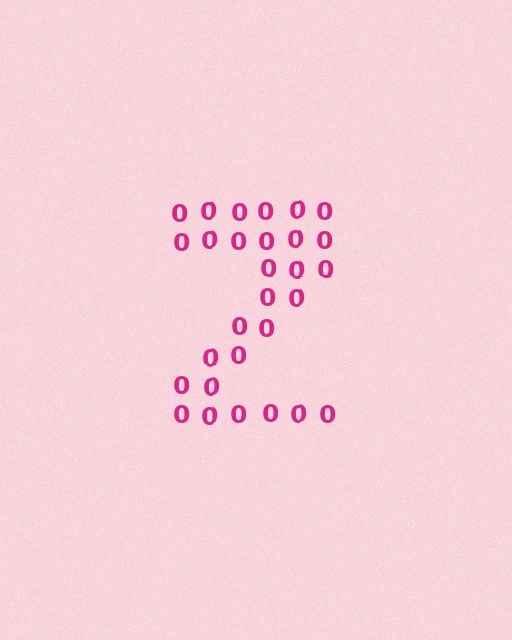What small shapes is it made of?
It is made of small digit 0's.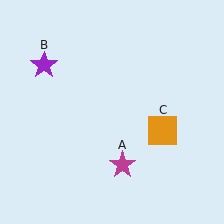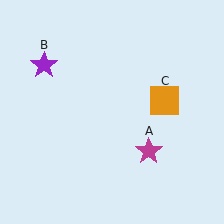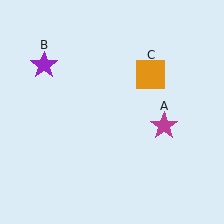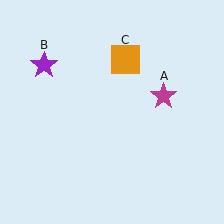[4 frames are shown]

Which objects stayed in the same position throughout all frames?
Purple star (object B) remained stationary.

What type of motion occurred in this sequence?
The magenta star (object A), orange square (object C) rotated counterclockwise around the center of the scene.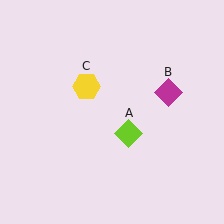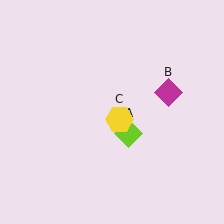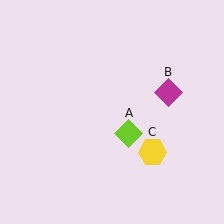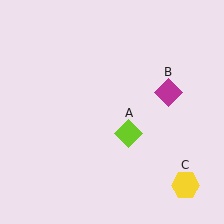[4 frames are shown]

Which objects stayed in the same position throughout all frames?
Lime diamond (object A) and magenta diamond (object B) remained stationary.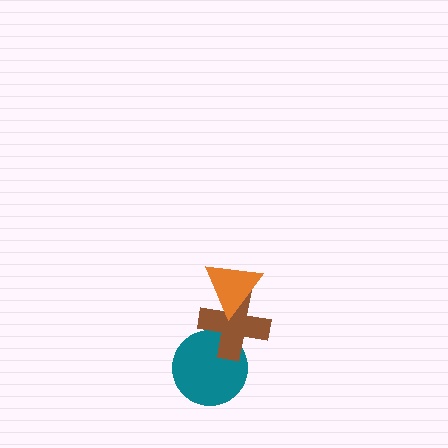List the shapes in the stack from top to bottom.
From top to bottom: the orange triangle, the brown cross, the teal circle.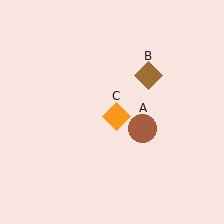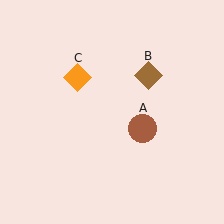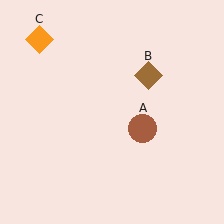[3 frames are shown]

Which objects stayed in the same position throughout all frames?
Brown circle (object A) and brown diamond (object B) remained stationary.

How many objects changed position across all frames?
1 object changed position: orange diamond (object C).